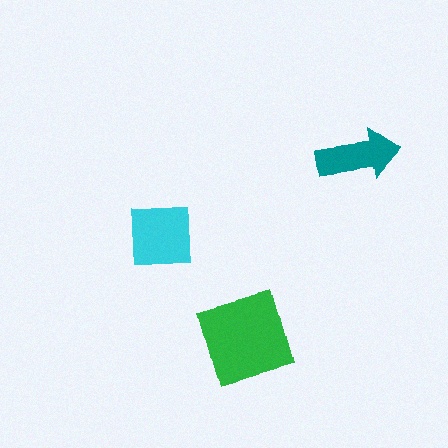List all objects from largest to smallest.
The green square, the cyan square, the teal arrow.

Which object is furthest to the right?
The teal arrow is rightmost.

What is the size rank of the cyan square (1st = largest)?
2nd.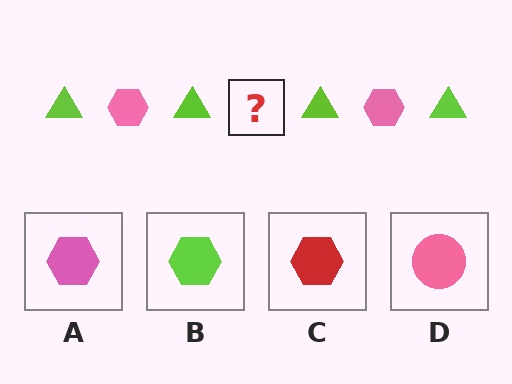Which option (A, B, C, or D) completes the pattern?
A.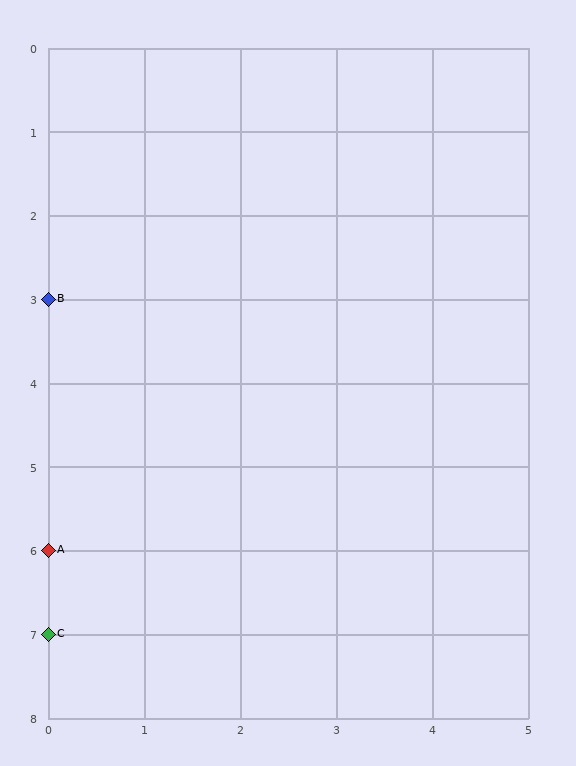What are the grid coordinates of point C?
Point C is at grid coordinates (0, 7).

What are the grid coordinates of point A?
Point A is at grid coordinates (0, 6).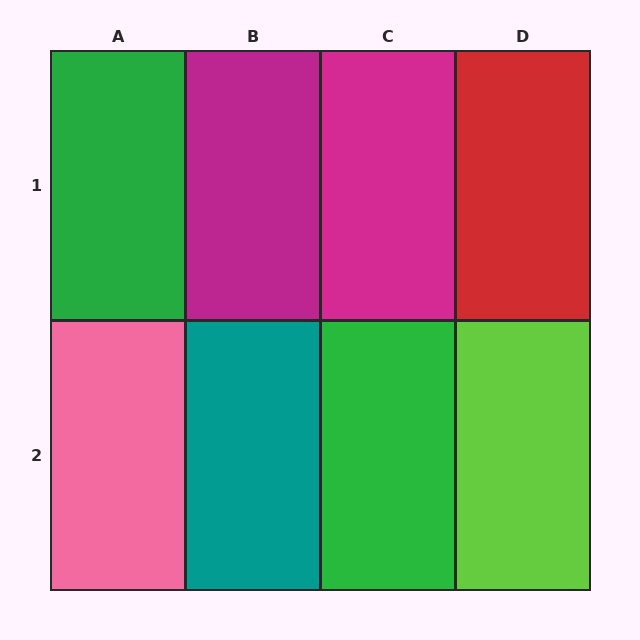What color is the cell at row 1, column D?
Red.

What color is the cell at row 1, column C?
Magenta.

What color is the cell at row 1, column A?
Green.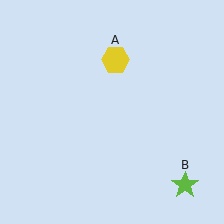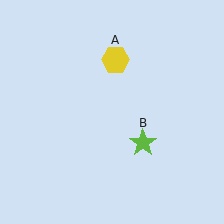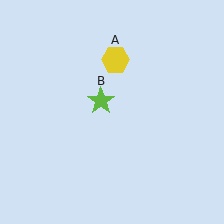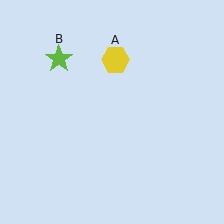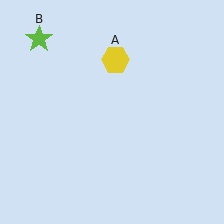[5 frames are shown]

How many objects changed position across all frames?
1 object changed position: lime star (object B).